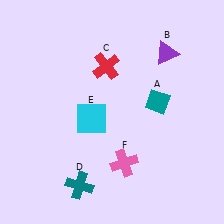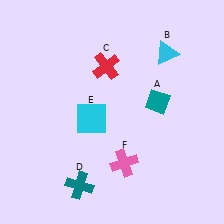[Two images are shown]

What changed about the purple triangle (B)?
In Image 1, B is purple. In Image 2, it changed to cyan.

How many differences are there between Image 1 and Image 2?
There is 1 difference between the two images.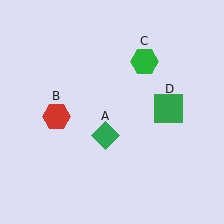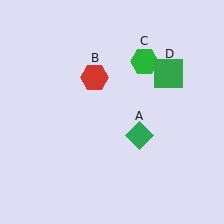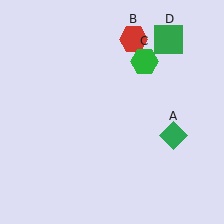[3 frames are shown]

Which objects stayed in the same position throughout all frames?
Green hexagon (object C) remained stationary.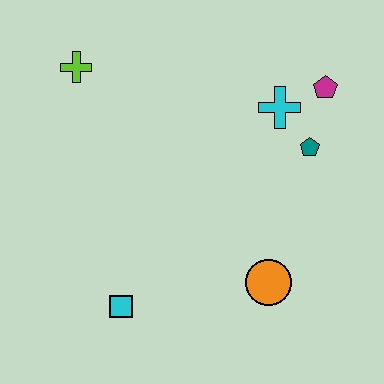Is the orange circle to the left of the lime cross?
No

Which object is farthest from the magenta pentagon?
The cyan square is farthest from the magenta pentagon.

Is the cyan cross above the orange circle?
Yes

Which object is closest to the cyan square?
The orange circle is closest to the cyan square.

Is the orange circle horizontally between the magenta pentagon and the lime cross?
Yes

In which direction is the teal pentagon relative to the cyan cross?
The teal pentagon is below the cyan cross.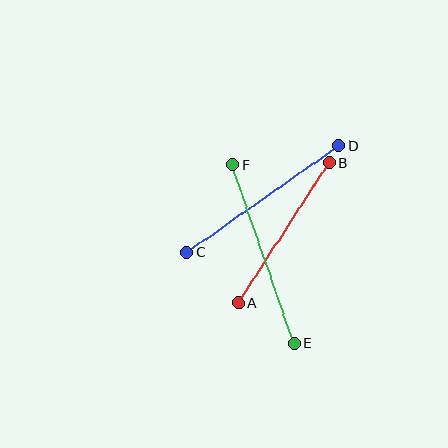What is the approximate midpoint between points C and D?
The midpoint is at approximately (263, 199) pixels.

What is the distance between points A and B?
The distance is approximately 167 pixels.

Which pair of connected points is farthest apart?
Points E and F are farthest apart.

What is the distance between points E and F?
The distance is approximately 189 pixels.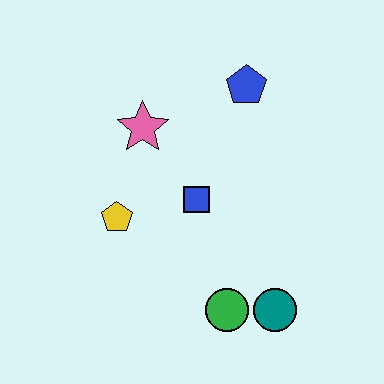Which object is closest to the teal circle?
The green circle is closest to the teal circle.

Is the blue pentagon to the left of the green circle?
No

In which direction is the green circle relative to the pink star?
The green circle is below the pink star.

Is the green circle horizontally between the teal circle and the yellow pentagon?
Yes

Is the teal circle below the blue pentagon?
Yes